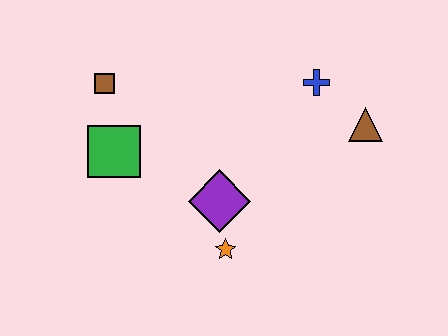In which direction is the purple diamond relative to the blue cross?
The purple diamond is below the blue cross.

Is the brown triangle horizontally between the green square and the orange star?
No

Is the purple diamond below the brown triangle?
Yes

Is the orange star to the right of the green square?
Yes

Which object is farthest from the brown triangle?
The brown square is farthest from the brown triangle.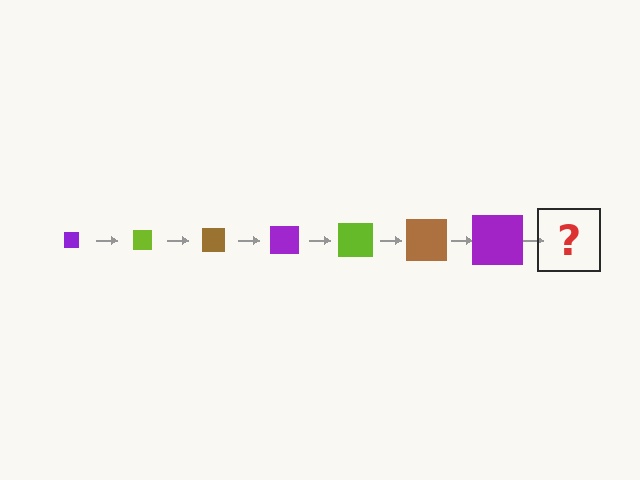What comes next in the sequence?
The next element should be a lime square, larger than the previous one.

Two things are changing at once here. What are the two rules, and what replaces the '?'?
The two rules are that the square grows larger each step and the color cycles through purple, lime, and brown. The '?' should be a lime square, larger than the previous one.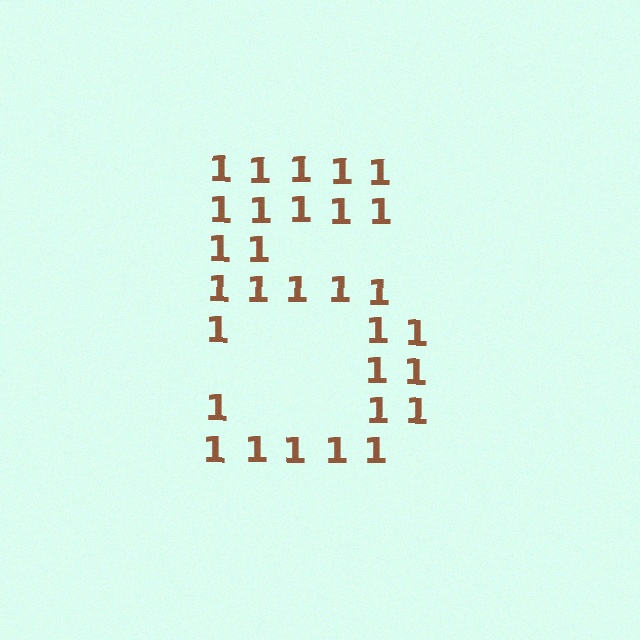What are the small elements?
The small elements are digit 1's.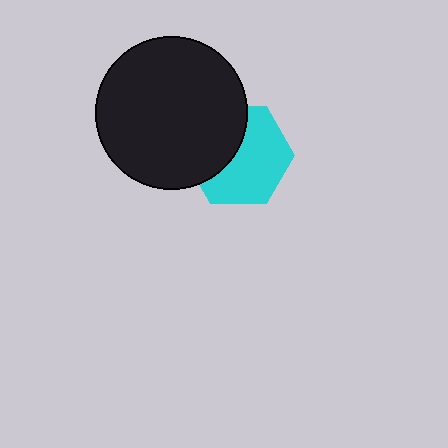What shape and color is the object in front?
The object in front is a black circle.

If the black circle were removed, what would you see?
You would see the complete cyan hexagon.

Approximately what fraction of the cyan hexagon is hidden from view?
Roughly 40% of the cyan hexagon is hidden behind the black circle.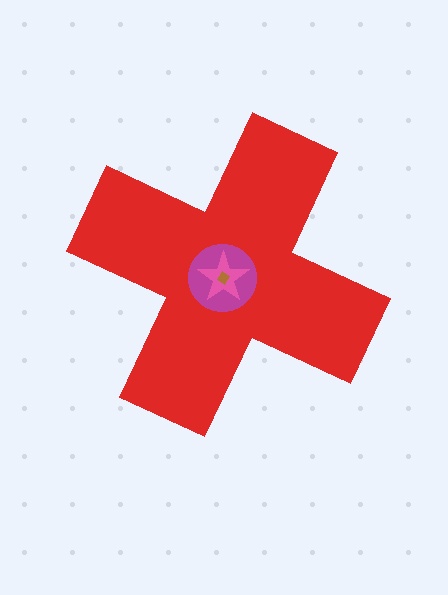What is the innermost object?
The brown diamond.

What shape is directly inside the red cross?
The magenta circle.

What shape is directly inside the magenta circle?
The pink star.